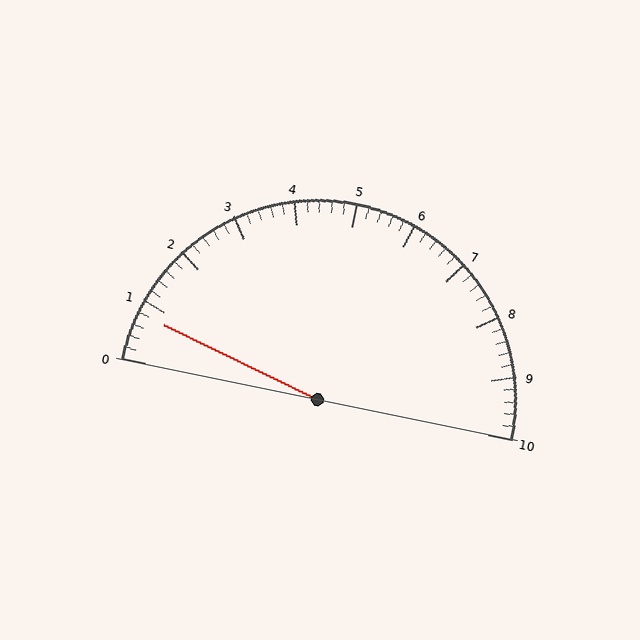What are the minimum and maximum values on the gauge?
The gauge ranges from 0 to 10.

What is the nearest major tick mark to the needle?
The nearest major tick mark is 1.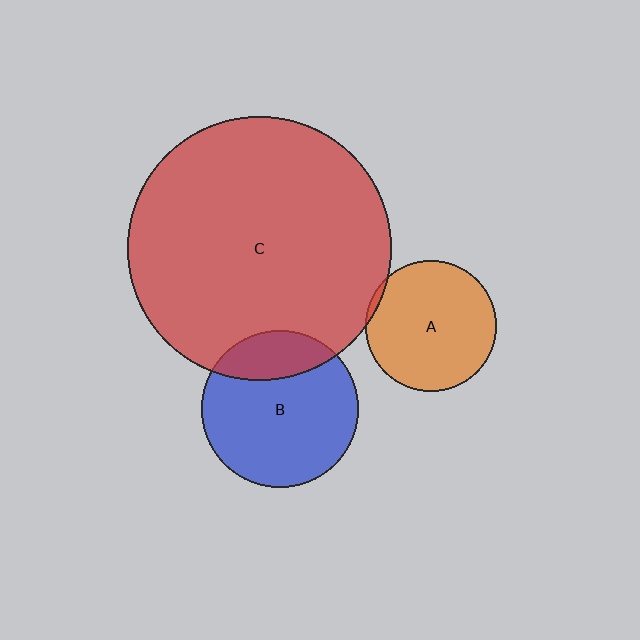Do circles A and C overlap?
Yes.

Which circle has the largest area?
Circle C (red).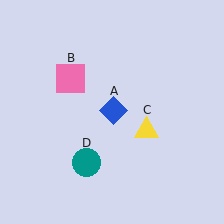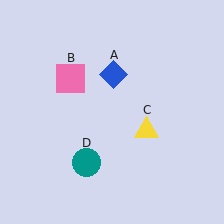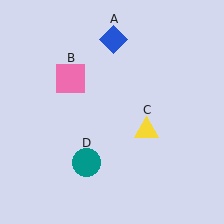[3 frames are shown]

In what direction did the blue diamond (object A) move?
The blue diamond (object A) moved up.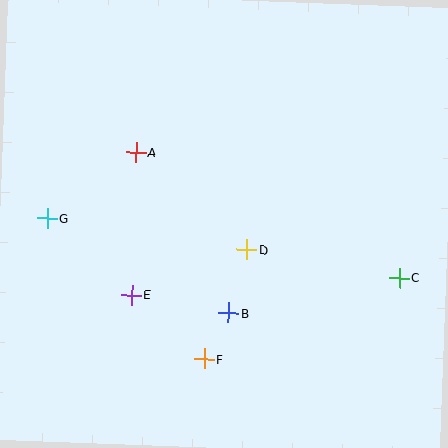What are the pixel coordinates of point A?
Point A is at (136, 153).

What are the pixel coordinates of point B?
Point B is at (228, 313).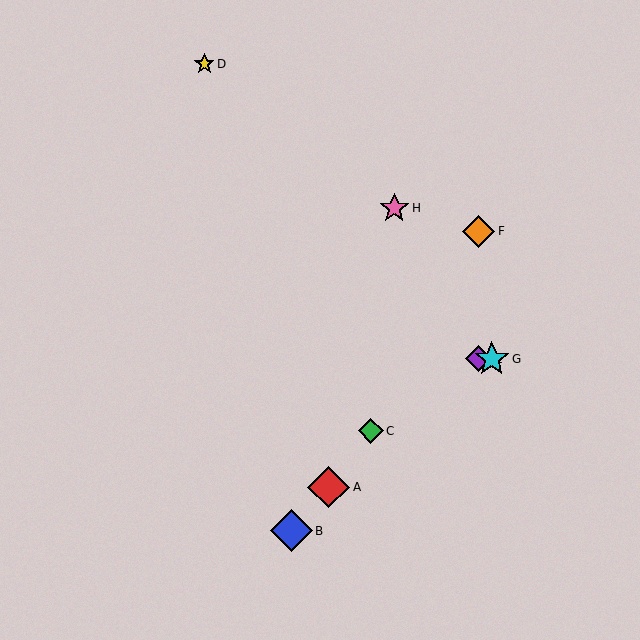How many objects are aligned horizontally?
2 objects (E, G) are aligned horizontally.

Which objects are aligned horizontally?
Objects E, G are aligned horizontally.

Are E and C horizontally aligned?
No, E is at y≈359 and C is at y≈431.